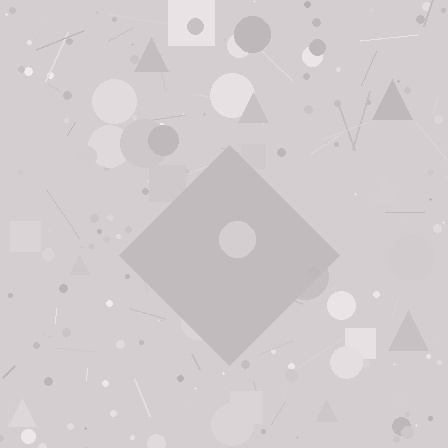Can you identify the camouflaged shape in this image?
The camouflaged shape is a diamond.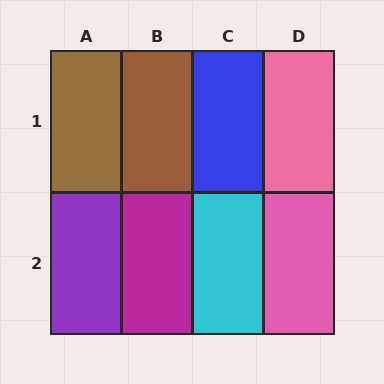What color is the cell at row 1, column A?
Brown.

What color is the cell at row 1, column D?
Pink.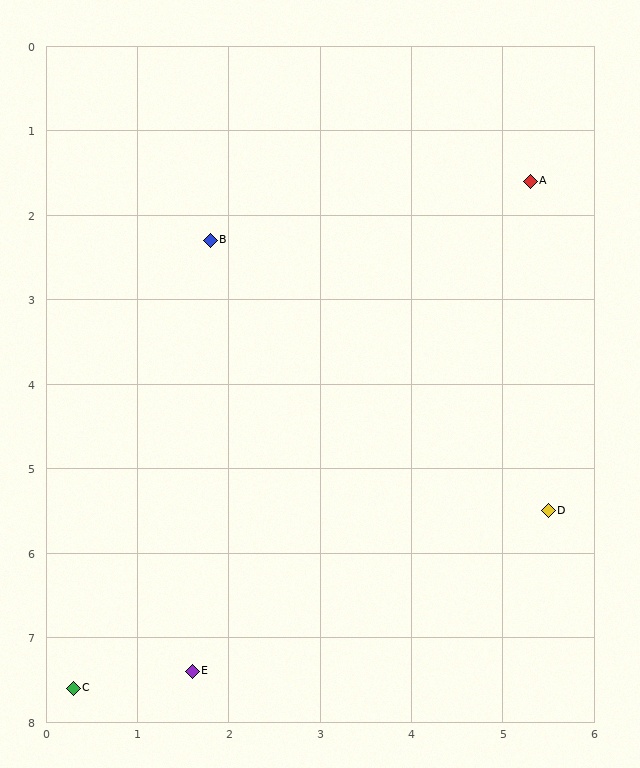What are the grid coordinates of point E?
Point E is at approximately (1.6, 7.4).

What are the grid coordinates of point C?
Point C is at approximately (0.3, 7.6).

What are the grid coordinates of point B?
Point B is at approximately (1.8, 2.3).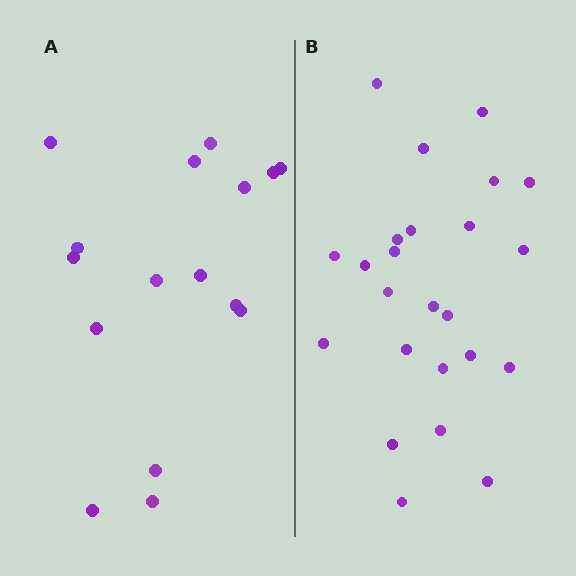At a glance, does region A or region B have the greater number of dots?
Region B (the right region) has more dots.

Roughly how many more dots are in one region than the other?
Region B has roughly 8 or so more dots than region A.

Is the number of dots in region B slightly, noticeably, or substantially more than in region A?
Region B has substantially more. The ratio is roughly 1.5 to 1.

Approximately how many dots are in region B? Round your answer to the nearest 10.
About 20 dots. (The exact count is 24, which rounds to 20.)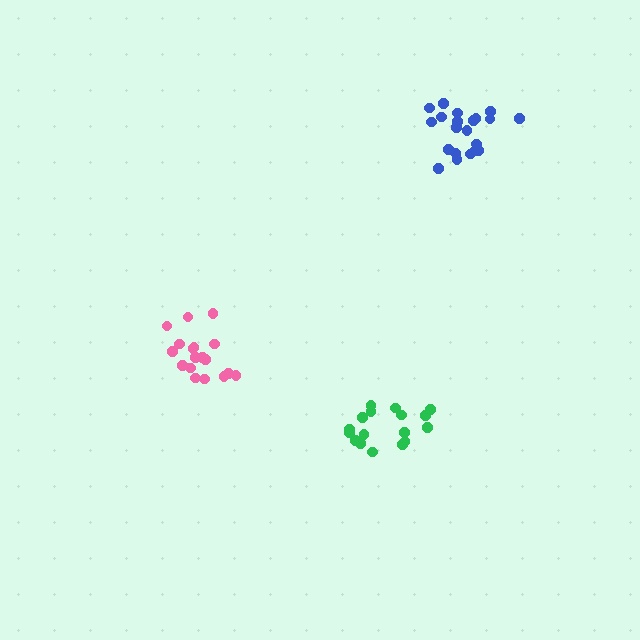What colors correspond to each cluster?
The clusters are colored: blue, pink, green.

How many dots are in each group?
Group 1: 21 dots, Group 2: 18 dots, Group 3: 17 dots (56 total).